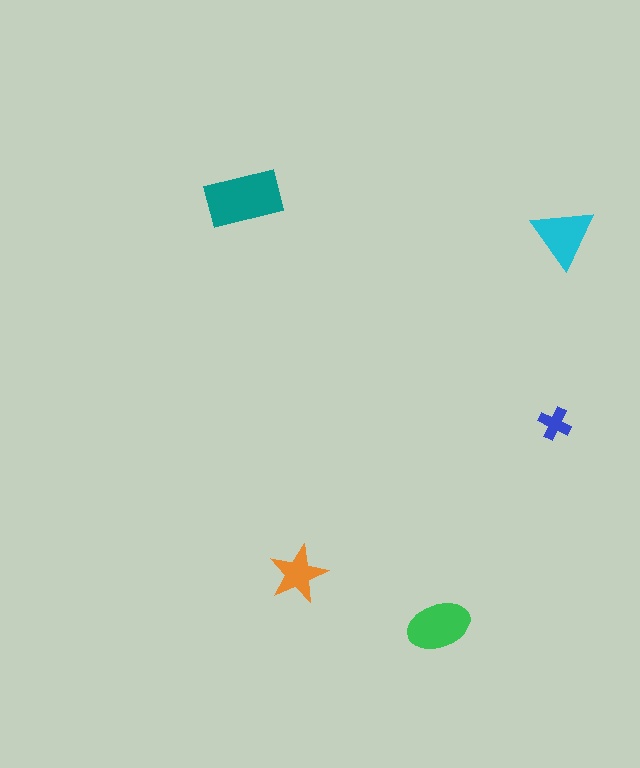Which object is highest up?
The teal rectangle is topmost.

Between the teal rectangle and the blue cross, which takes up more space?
The teal rectangle.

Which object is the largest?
The teal rectangle.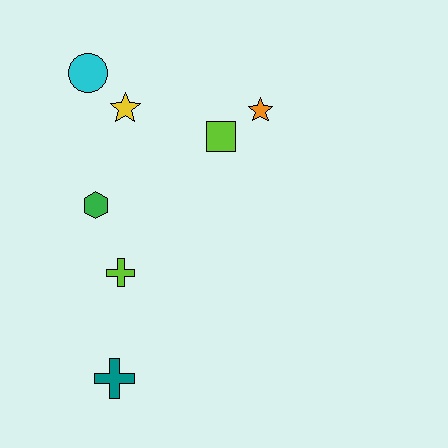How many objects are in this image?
There are 7 objects.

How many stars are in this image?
There are 2 stars.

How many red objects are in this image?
There are no red objects.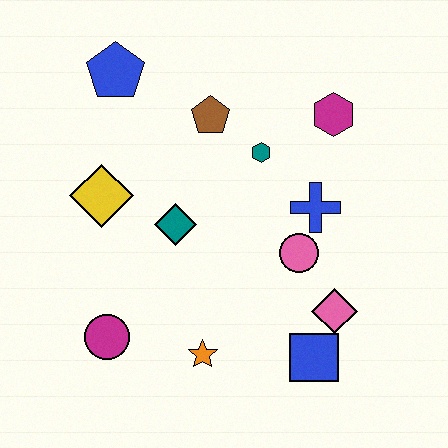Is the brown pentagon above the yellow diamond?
Yes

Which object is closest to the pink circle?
The blue cross is closest to the pink circle.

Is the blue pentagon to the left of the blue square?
Yes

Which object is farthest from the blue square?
The blue pentagon is farthest from the blue square.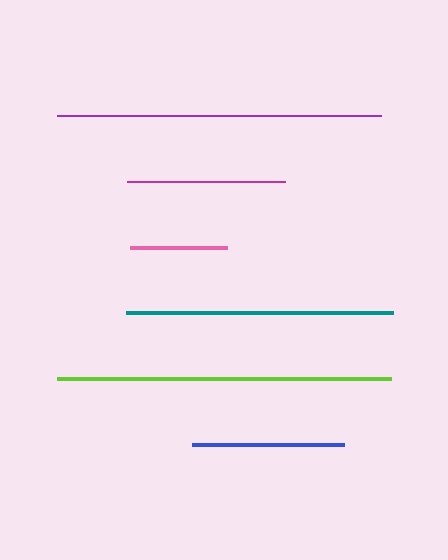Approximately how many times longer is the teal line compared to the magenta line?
The teal line is approximately 1.7 times the length of the magenta line.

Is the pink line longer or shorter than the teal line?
The teal line is longer than the pink line.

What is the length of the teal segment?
The teal segment is approximately 268 pixels long.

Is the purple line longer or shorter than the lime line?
The lime line is longer than the purple line.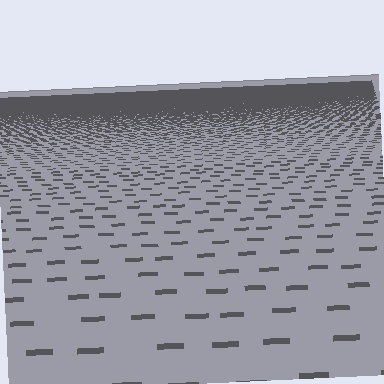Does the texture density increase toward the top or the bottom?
Density increases toward the top.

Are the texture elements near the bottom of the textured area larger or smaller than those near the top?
Larger. Near the bottom, elements are closer to the viewer and appear at a bigger on-screen size.